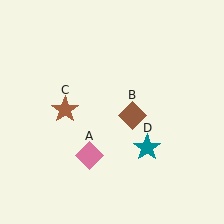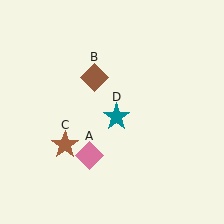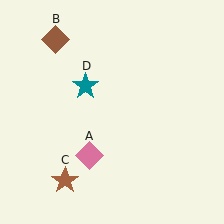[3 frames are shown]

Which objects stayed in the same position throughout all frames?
Pink diamond (object A) remained stationary.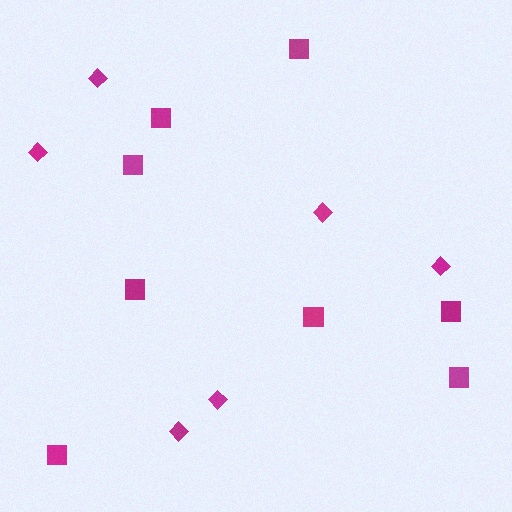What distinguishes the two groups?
There are 2 groups: one group of squares (8) and one group of diamonds (6).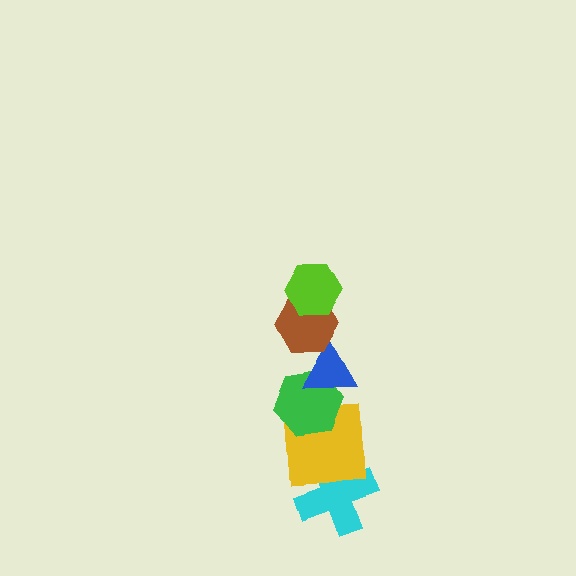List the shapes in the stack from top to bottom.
From top to bottom: the lime hexagon, the brown hexagon, the blue triangle, the green hexagon, the yellow square, the cyan cross.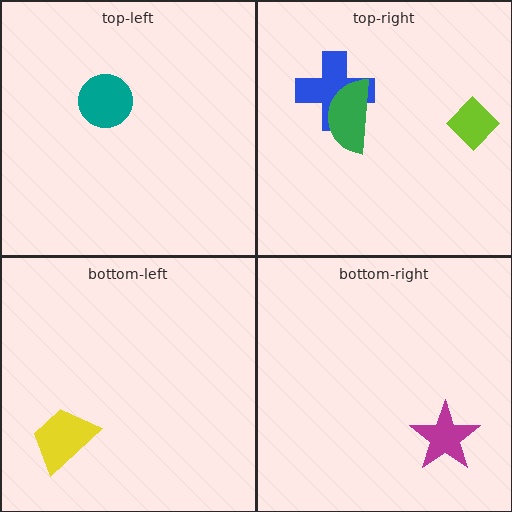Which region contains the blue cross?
The top-right region.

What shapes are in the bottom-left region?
The yellow trapezoid.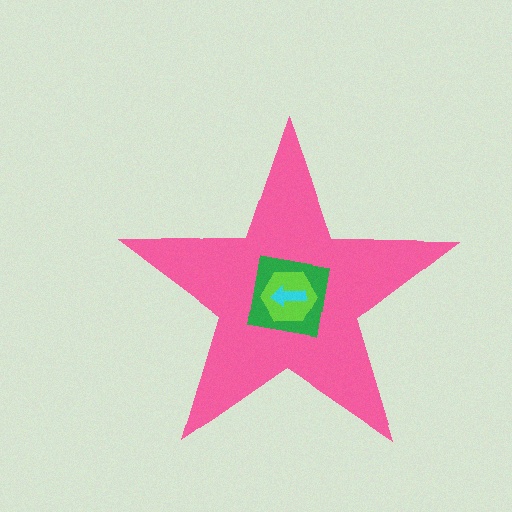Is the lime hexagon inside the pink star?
Yes.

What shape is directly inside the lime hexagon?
The cyan arrow.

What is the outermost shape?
The pink star.